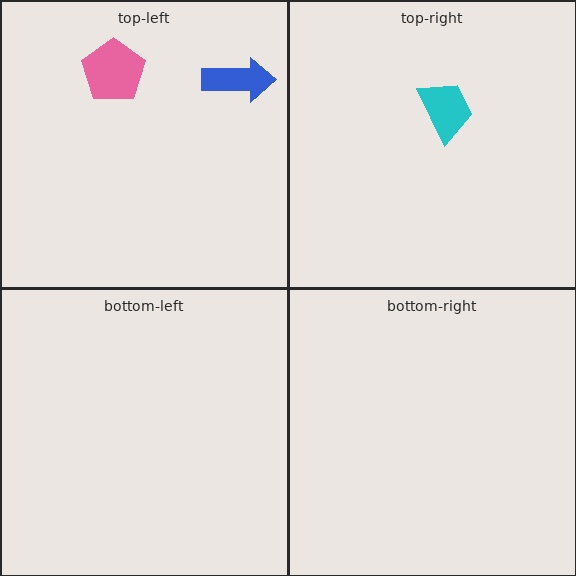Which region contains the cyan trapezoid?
The top-right region.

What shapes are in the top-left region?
The pink pentagon, the blue arrow.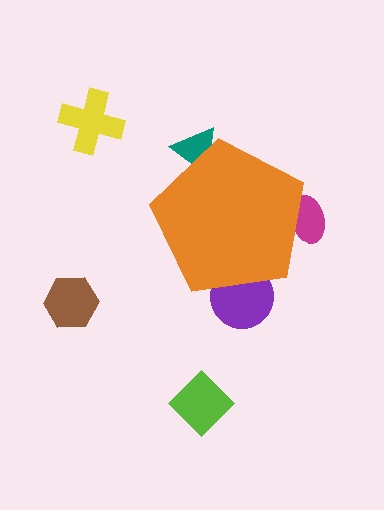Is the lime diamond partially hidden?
No, the lime diamond is fully visible.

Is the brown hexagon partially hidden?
No, the brown hexagon is fully visible.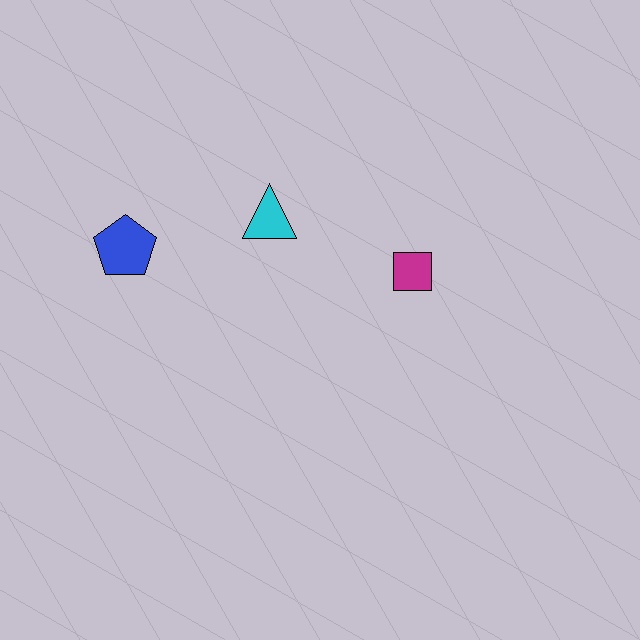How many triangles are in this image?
There is 1 triangle.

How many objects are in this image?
There are 3 objects.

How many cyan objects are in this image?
There is 1 cyan object.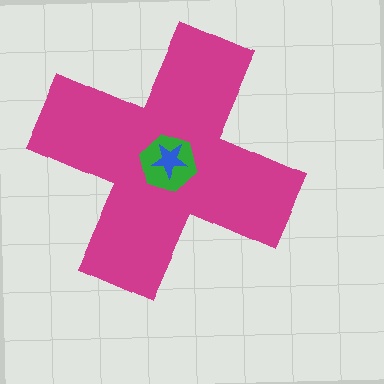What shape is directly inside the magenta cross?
The green hexagon.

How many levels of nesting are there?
3.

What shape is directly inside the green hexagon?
The blue star.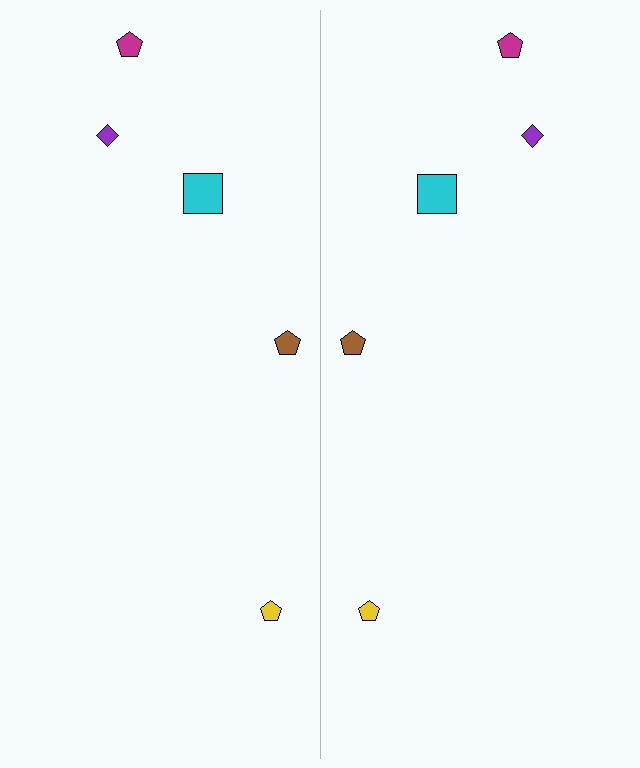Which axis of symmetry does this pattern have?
The pattern has a vertical axis of symmetry running through the center of the image.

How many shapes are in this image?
There are 10 shapes in this image.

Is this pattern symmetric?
Yes, this pattern has bilateral (reflection) symmetry.